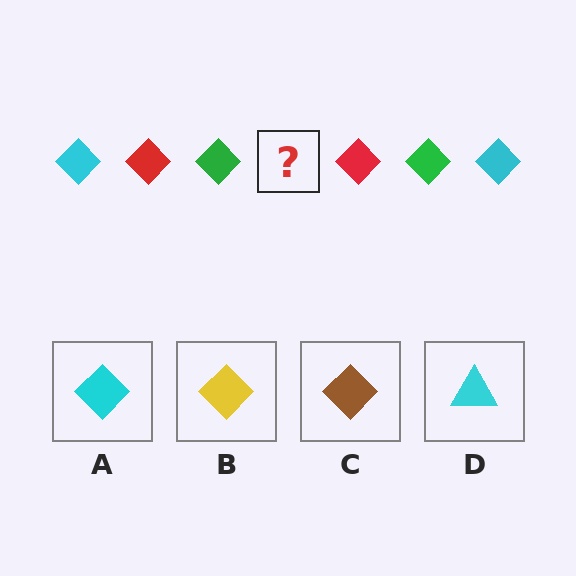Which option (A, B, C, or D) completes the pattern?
A.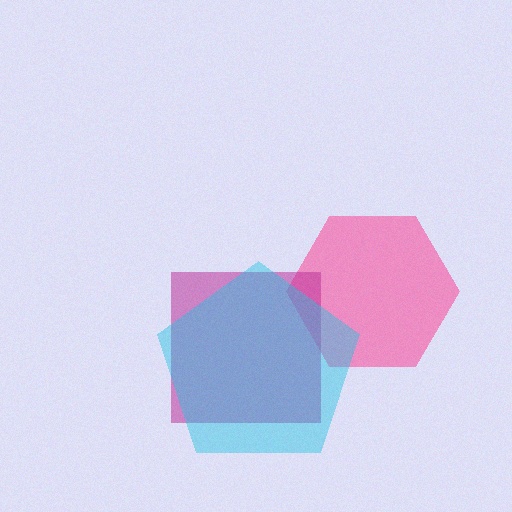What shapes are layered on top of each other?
The layered shapes are: a pink hexagon, a magenta square, a cyan pentagon.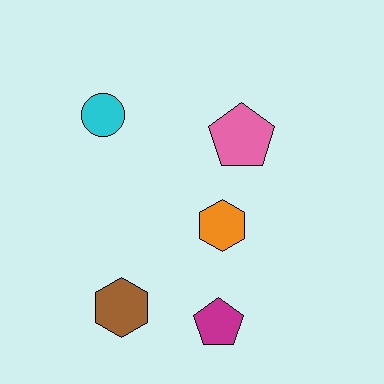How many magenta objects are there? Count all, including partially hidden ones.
There is 1 magenta object.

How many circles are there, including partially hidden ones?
There is 1 circle.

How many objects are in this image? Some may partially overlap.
There are 5 objects.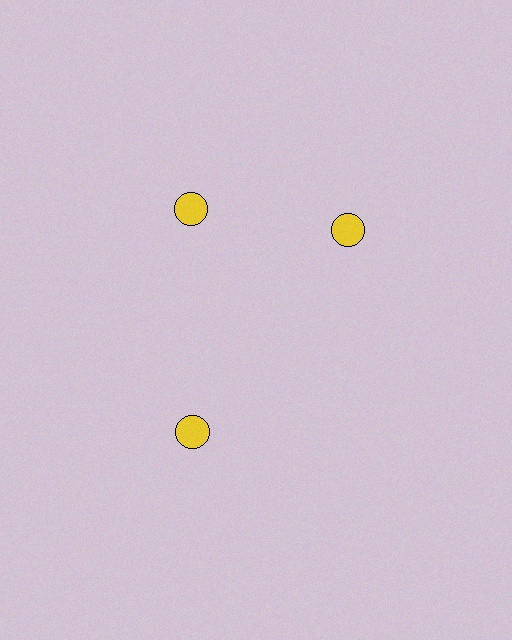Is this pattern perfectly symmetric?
No. The 3 yellow circles are arranged in a ring, but one element near the 3 o'clock position is rotated out of alignment along the ring, breaking the 3-fold rotational symmetry.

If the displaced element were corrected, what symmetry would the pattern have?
It would have 3-fold rotational symmetry — the pattern would map onto itself every 120 degrees.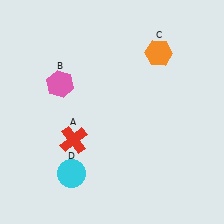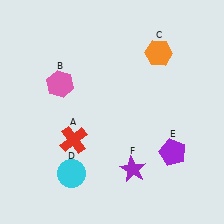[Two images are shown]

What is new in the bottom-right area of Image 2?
A purple star (F) was added in the bottom-right area of Image 2.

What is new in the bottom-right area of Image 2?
A purple pentagon (E) was added in the bottom-right area of Image 2.